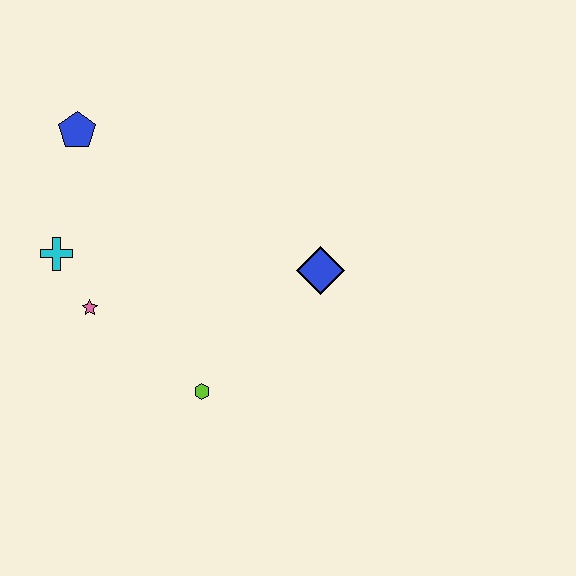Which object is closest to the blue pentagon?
The cyan cross is closest to the blue pentagon.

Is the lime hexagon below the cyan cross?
Yes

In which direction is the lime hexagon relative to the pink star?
The lime hexagon is to the right of the pink star.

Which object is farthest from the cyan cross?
The blue diamond is farthest from the cyan cross.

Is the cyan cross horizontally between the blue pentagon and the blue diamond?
No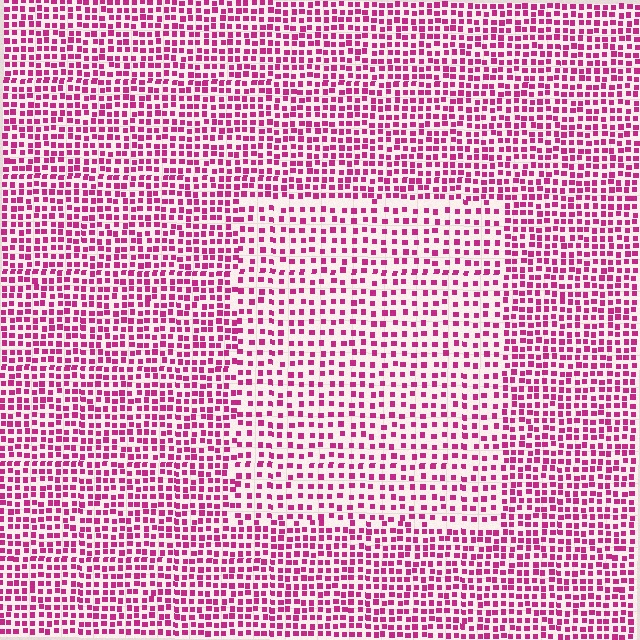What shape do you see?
I see a rectangle.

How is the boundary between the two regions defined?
The boundary is defined by a change in element density (approximately 1.6x ratio). All elements are the same color, size, and shape.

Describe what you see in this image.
The image contains small magenta elements arranged at two different densities. A rectangle-shaped region is visible where the elements are less densely packed than the surrounding area.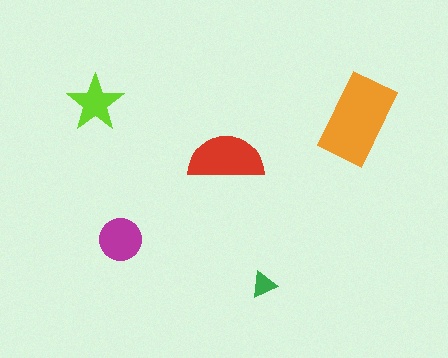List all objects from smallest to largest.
The green triangle, the lime star, the magenta circle, the red semicircle, the orange rectangle.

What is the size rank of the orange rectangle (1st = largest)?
1st.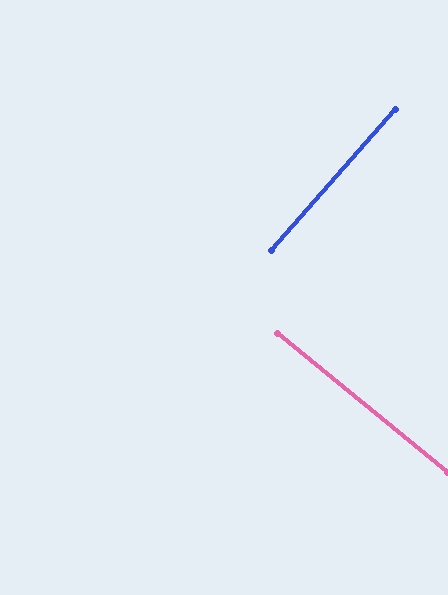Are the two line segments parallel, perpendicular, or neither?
Perpendicular — they meet at approximately 88°.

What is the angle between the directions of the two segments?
Approximately 88 degrees.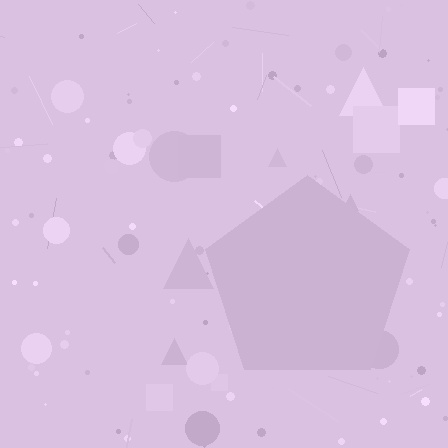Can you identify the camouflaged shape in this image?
The camouflaged shape is a pentagon.